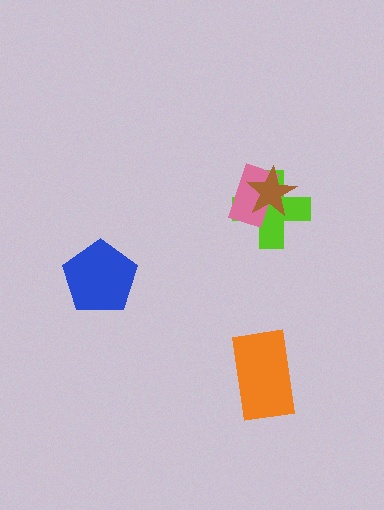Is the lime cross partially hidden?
Yes, it is partially covered by another shape.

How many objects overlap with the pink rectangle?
2 objects overlap with the pink rectangle.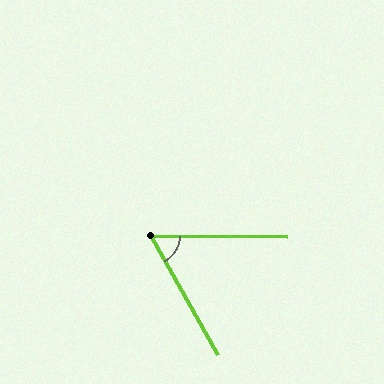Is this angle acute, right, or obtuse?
It is acute.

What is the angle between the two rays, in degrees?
Approximately 60 degrees.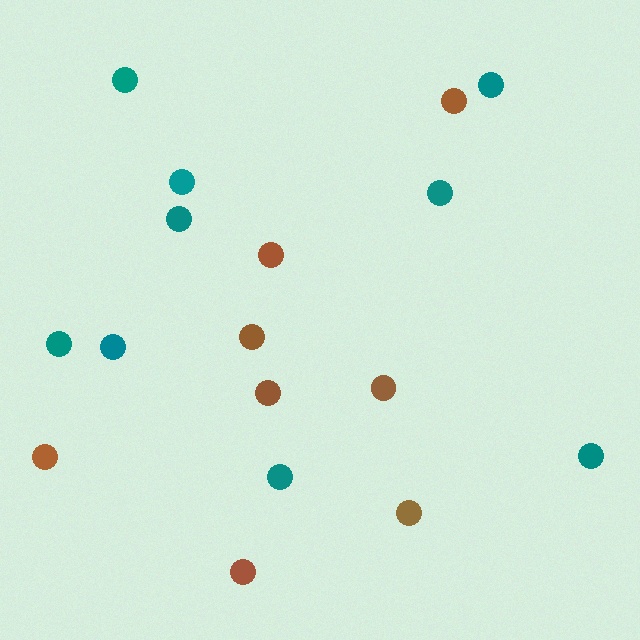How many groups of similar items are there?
There are 2 groups: one group of teal circles (9) and one group of brown circles (8).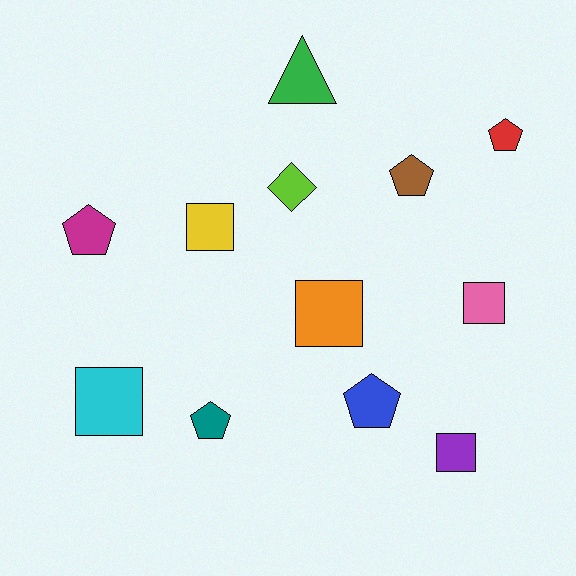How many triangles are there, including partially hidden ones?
There is 1 triangle.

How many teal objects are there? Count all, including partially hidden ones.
There is 1 teal object.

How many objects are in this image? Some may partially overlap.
There are 12 objects.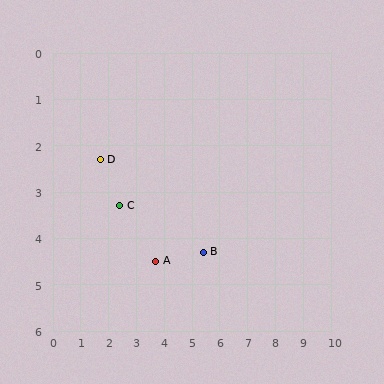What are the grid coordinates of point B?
Point B is at approximately (5.4, 4.3).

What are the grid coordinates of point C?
Point C is at approximately (2.4, 3.3).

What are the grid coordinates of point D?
Point D is at approximately (1.7, 2.3).